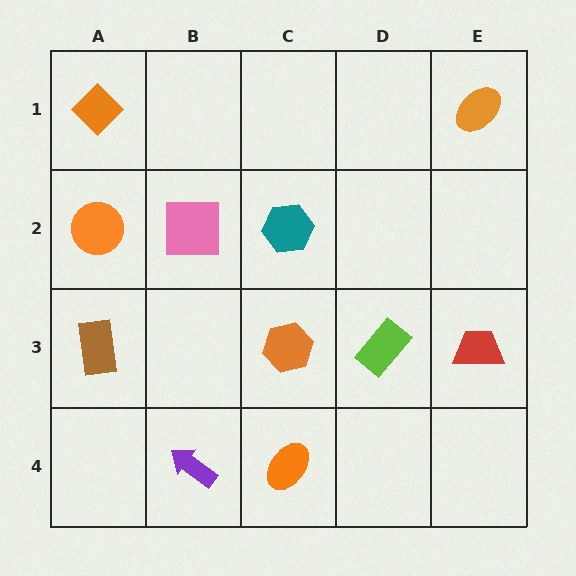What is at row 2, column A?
An orange circle.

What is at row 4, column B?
A purple arrow.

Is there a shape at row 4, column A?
No, that cell is empty.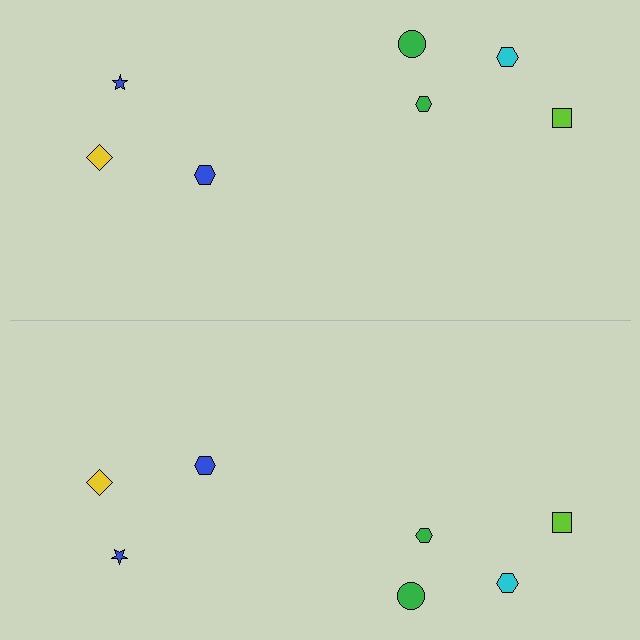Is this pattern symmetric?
Yes, this pattern has bilateral (reflection) symmetry.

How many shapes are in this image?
There are 14 shapes in this image.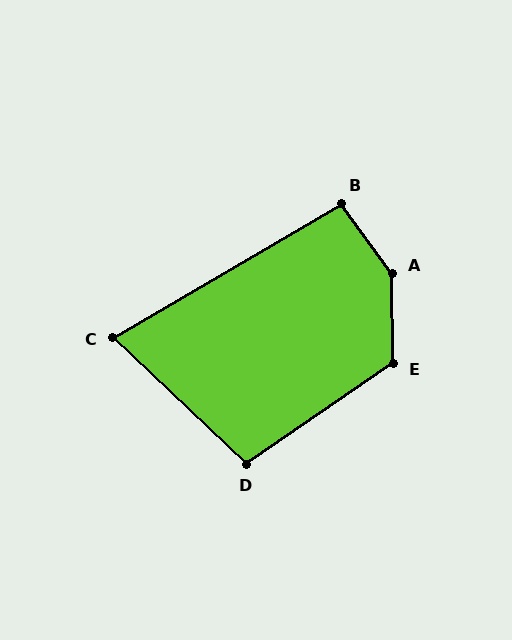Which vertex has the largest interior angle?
A, at approximately 145 degrees.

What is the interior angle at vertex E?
Approximately 124 degrees (obtuse).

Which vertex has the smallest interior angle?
C, at approximately 74 degrees.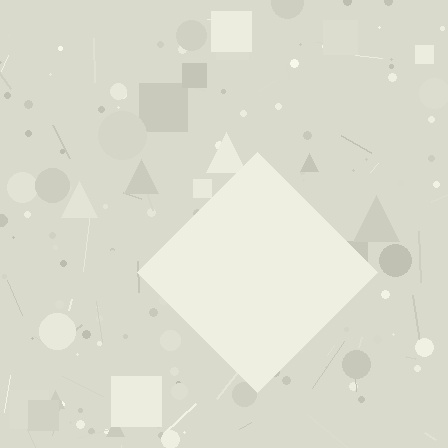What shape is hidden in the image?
A diamond is hidden in the image.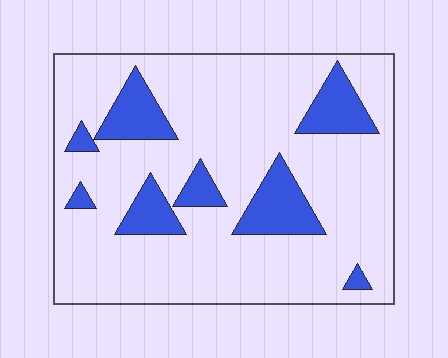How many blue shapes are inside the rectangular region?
8.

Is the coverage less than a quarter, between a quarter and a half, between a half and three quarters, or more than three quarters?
Less than a quarter.